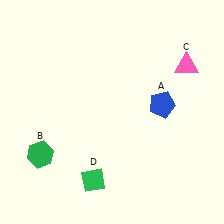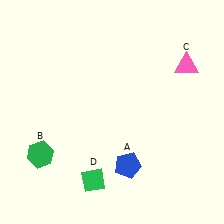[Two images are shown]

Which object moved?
The blue pentagon (A) moved down.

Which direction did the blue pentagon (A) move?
The blue pentagon (A) moved down.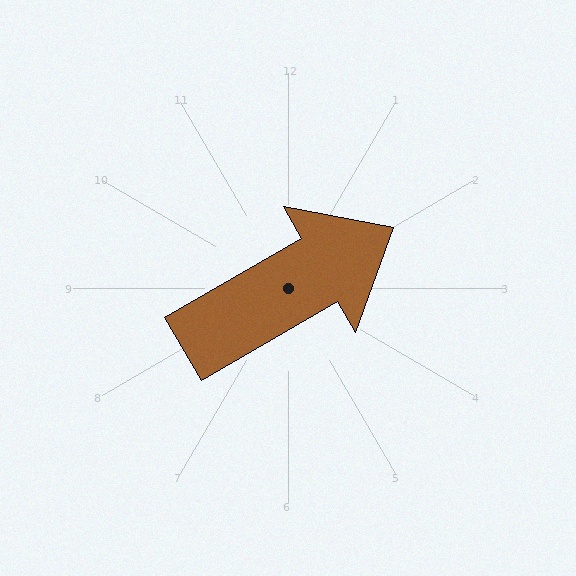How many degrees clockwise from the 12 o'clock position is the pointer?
Approximately 60 degrees.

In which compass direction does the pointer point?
Northeast.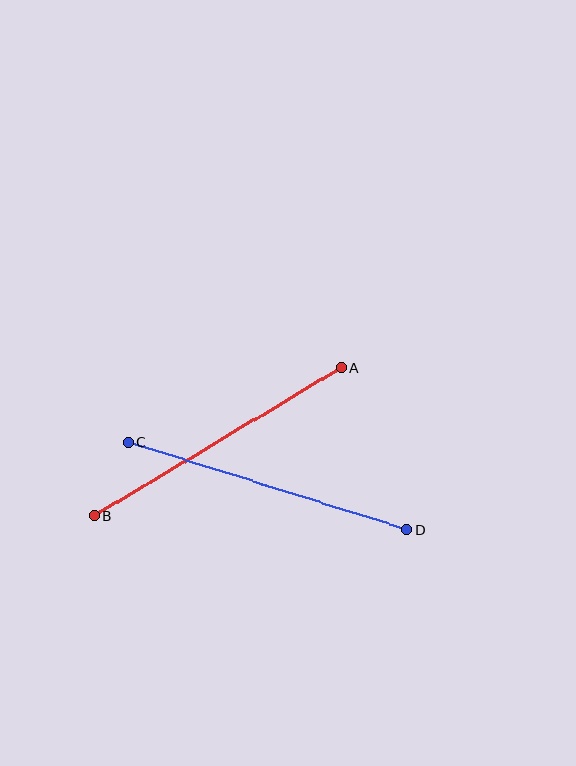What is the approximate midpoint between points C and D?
The midpoint is at approximately (267, 486) pixels.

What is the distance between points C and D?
The distance is approximately 291 pixels.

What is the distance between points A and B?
The distance is approximately 288 pixels.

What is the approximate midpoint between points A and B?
The midpoint is at approximately (218, 442) pixels.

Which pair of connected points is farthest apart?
Points C and D are farthest apart.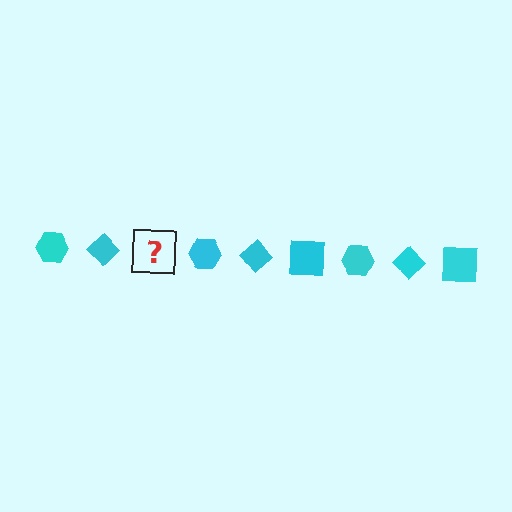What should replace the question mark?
The question mark should be replaced with a cyan square.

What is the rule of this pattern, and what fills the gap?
The rule is that the pattern cycles through hexagon, diamond, square shapes in cyan. The gap should be filled with a cyan square.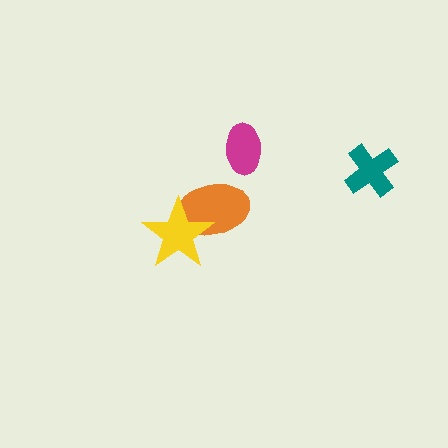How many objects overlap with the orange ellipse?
1 object overlaps with the orange ellipse.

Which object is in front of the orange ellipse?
The yellow star is in front of the orange ellipse.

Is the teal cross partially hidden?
No, no other shape covers it.